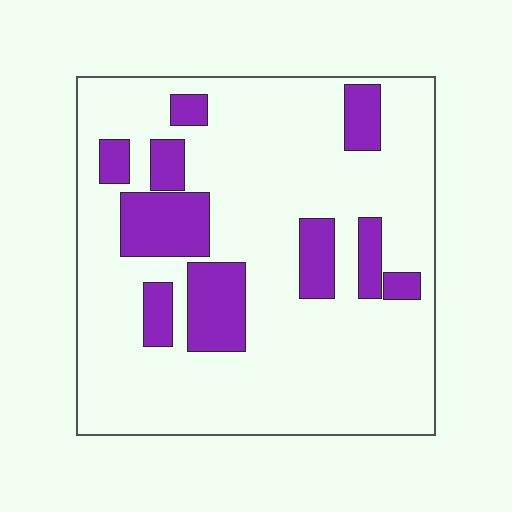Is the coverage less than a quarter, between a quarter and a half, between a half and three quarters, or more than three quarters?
Less than a quarter.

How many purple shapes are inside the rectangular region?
10.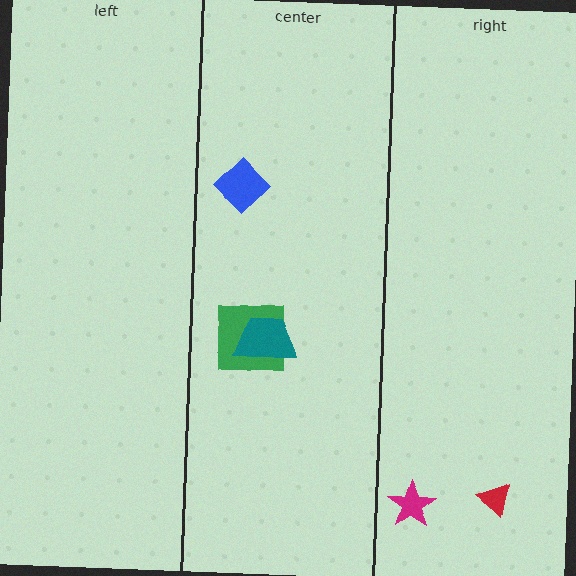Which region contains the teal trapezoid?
The center region.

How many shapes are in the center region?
3.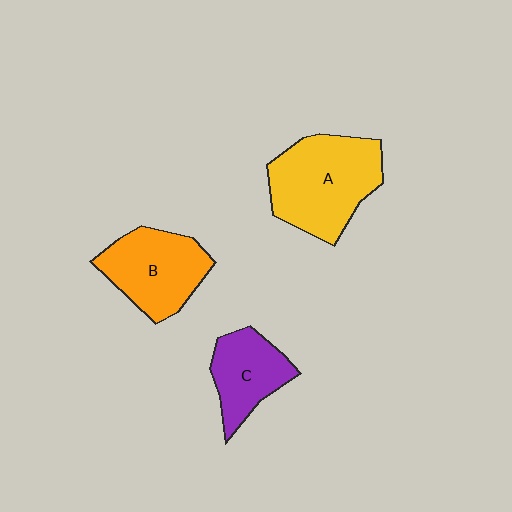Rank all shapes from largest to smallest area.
From largest to smallest: A (yellow), B (orange), C (purple).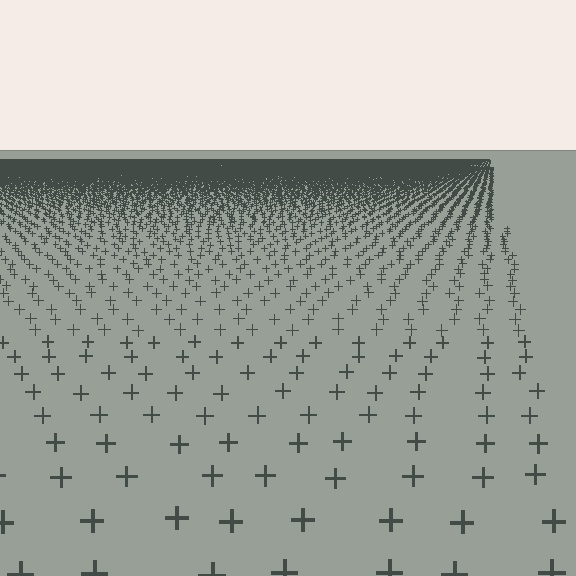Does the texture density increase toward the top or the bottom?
Density increases toward the top.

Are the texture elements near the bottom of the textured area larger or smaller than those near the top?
Larger. Near the bottom, elements are closer to the viewer and appear at a bigger on-screen size.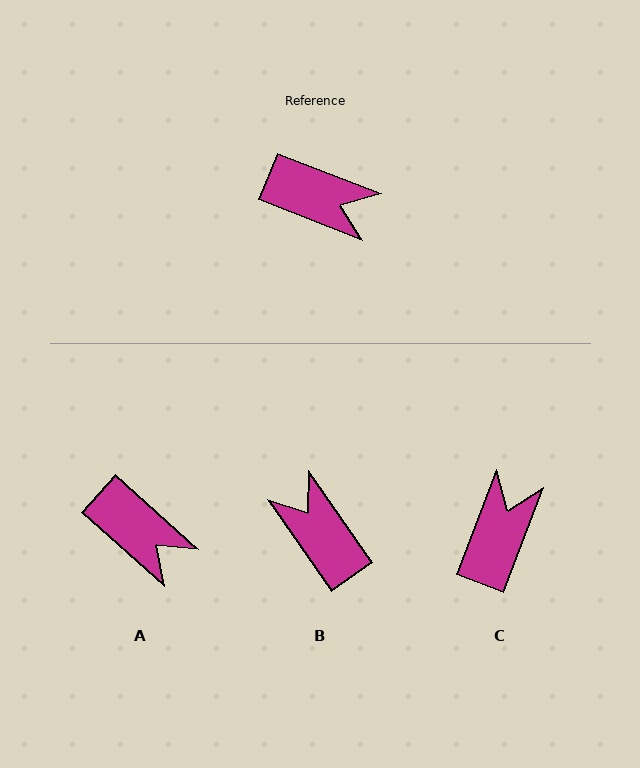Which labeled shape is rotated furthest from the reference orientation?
B, about 146 degrees away.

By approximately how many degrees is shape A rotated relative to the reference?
Approximately 20 degrees clockwise.